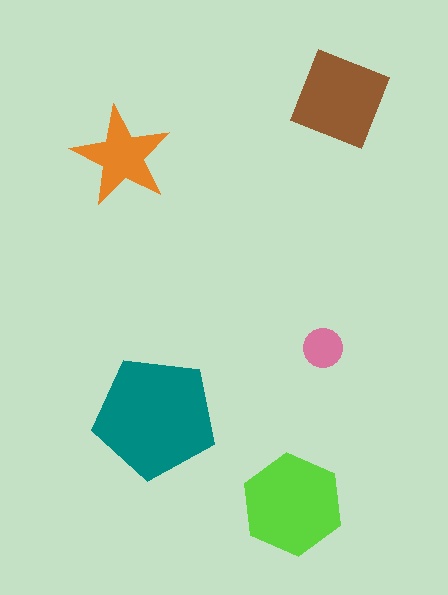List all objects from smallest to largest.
The pink circle, the orange star, the brown square, the lime hexagon, the teal pentagon.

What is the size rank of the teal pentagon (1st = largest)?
1st.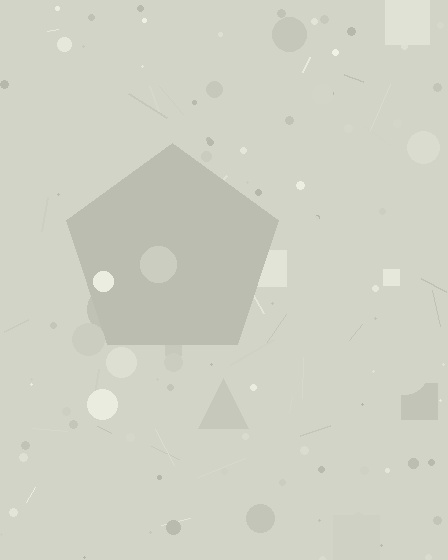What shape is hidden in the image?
A pentagon is hidden in the image.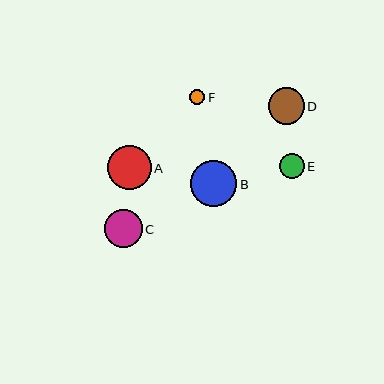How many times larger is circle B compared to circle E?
Circle B is approximately 1.9 times the size of circle E.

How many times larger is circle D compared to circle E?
Circle D is approximately 1.5 times the size of circle E.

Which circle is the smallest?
Circle F is the smallest with a size of approximately 15 pixels.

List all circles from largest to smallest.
From largest to smallest: B, A, C, D, E, F.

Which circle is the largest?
Circle B is the largest with a size of approximately 46 pixels.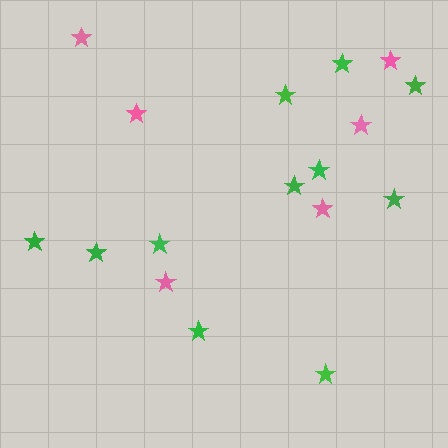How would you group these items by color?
There are 2 groups: one group of green stars (11) and one group of pink stars (6).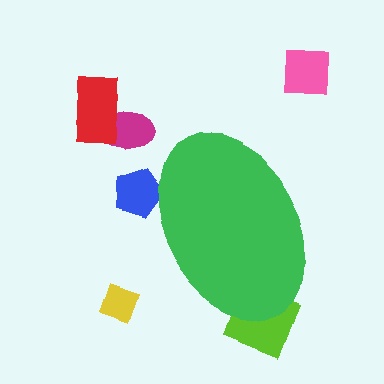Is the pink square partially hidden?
No, the pink square is fully visible.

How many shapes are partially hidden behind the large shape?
2 shapes are partially hidden.